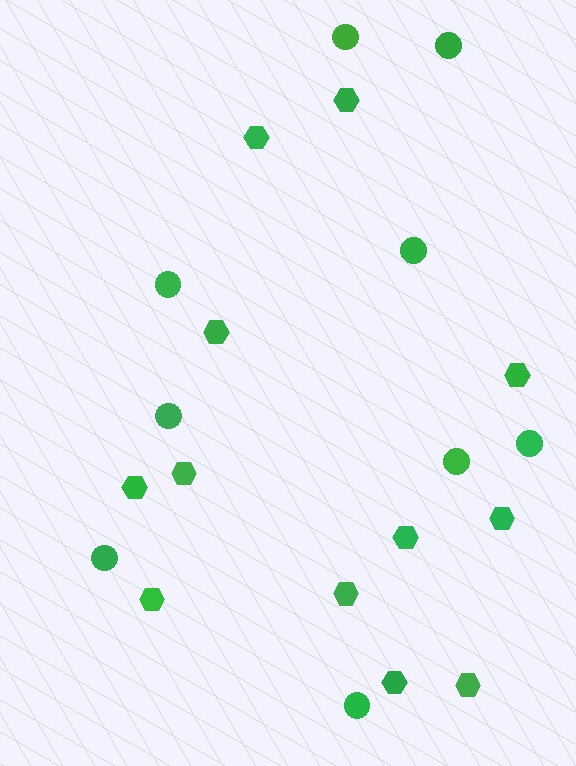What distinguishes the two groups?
There are 2 groups: one group of hexagons (12) and one group of circles (9).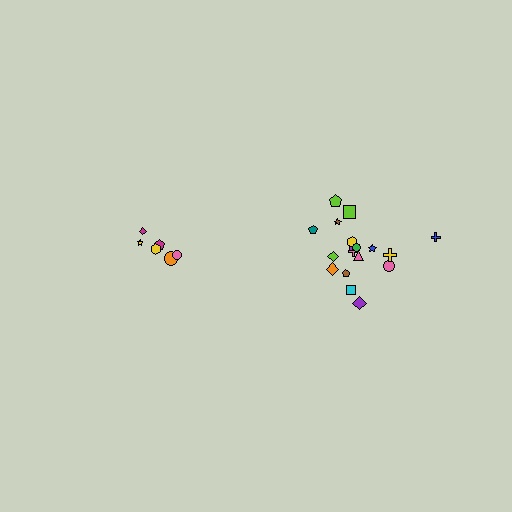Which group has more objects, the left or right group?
The right group.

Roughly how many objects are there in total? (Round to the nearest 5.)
Roughly 25 objects in total.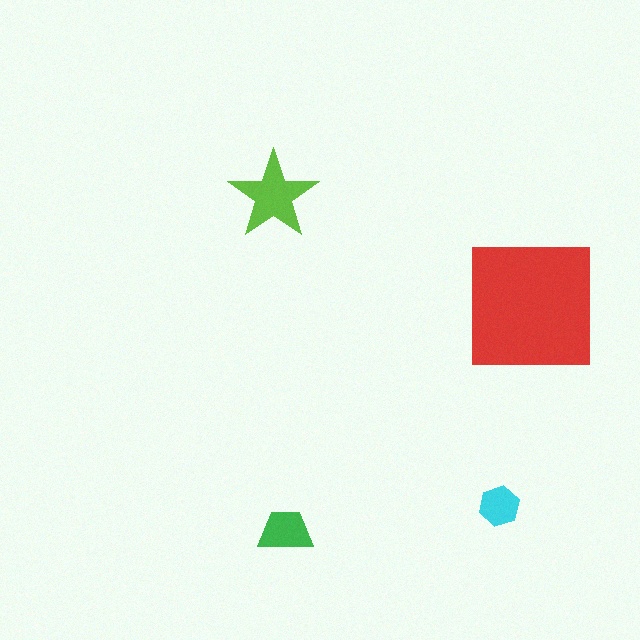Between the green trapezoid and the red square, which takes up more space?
The red square.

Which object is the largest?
The red square.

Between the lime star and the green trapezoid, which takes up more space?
The lime star.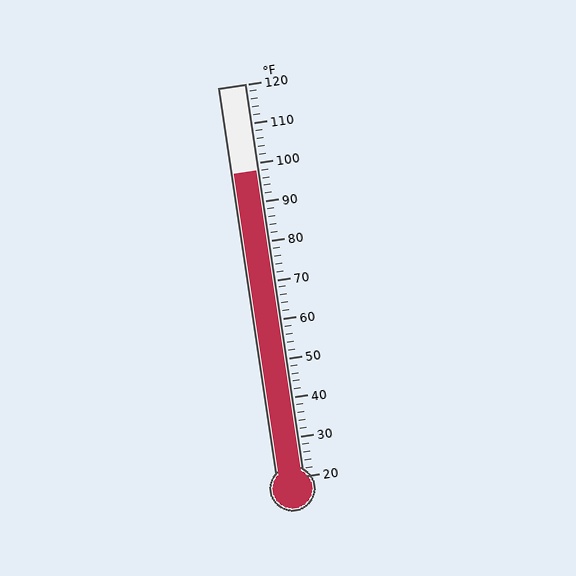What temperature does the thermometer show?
The thermometer shows approximately 98°F.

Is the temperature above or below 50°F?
The temperature is above 50°F.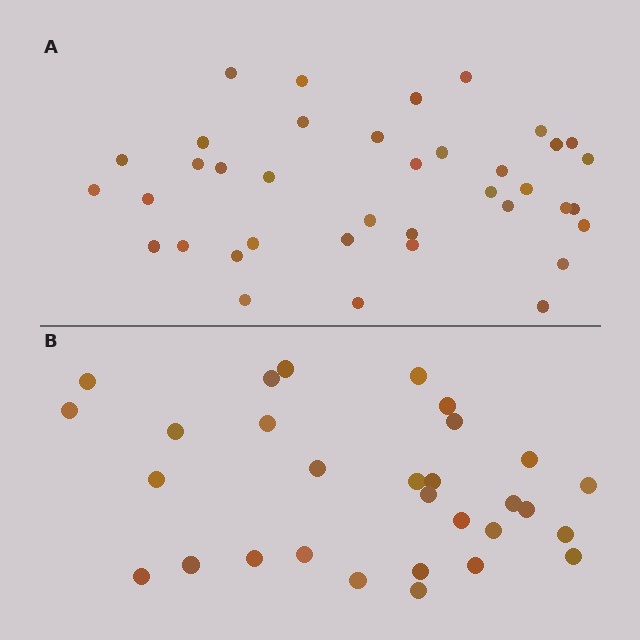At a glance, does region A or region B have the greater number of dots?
Region A (the top region) has more dots.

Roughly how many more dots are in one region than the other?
Region A has roughly 8 or so more dots than region B.